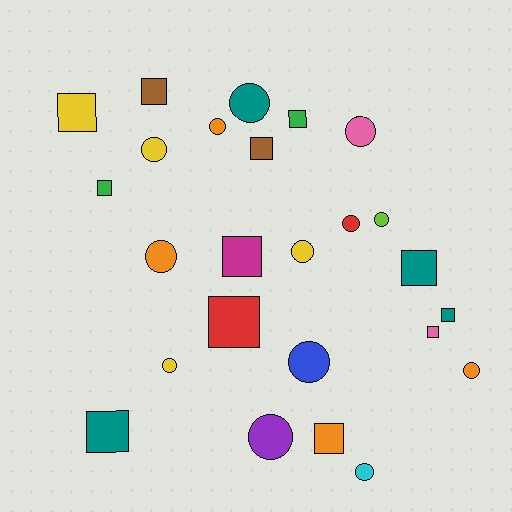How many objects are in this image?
There are 25 objects.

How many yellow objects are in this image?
There are 4 yellow objects.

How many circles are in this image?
There are 13 circles.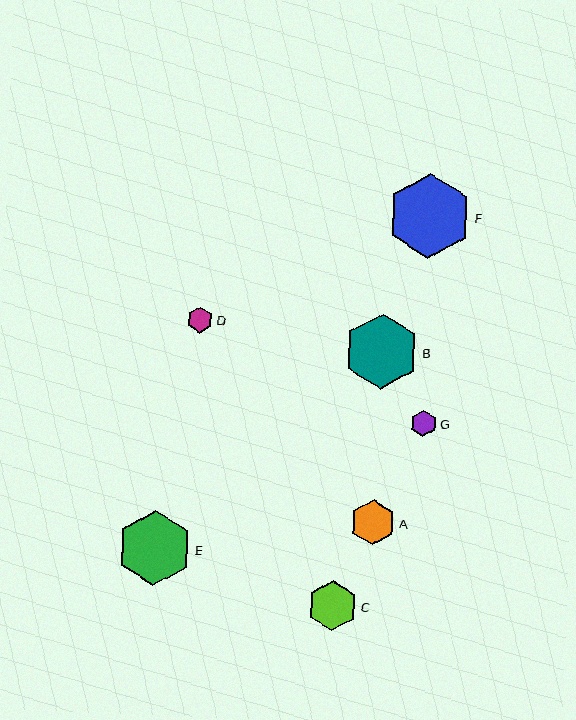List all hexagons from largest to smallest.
From largest to smallest: F, E, B, C, A, D, G.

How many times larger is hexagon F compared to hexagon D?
Hexagon F is approximately 3.2 times the size of hexagon D.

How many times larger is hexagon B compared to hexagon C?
Hexagon B is approximately 1.5 times the size of hexagon C.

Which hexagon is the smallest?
Hexagon G is the smallest with a size of approximately 26 pixels.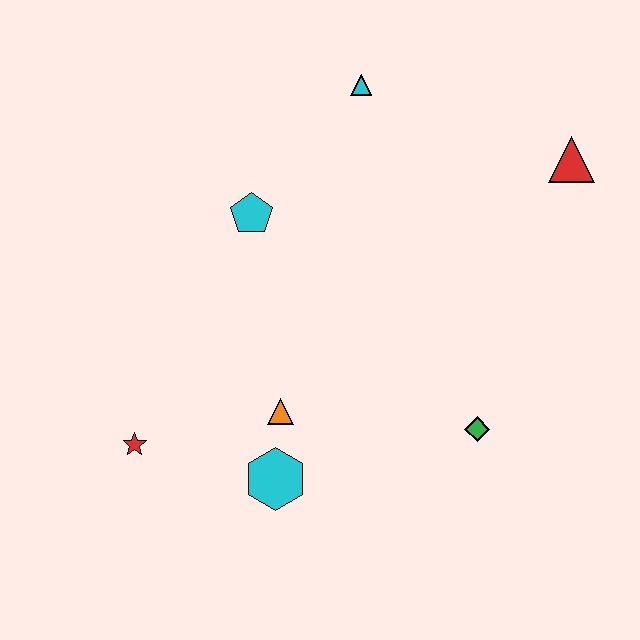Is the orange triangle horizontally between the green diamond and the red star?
Yes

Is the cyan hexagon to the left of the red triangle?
Yes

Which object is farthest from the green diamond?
The cyan triangle is farthest from the green diamond.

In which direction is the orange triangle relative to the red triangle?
The orange triangle is to the left of the red triangle.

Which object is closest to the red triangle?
The cyan triangle is closest to the red triangle.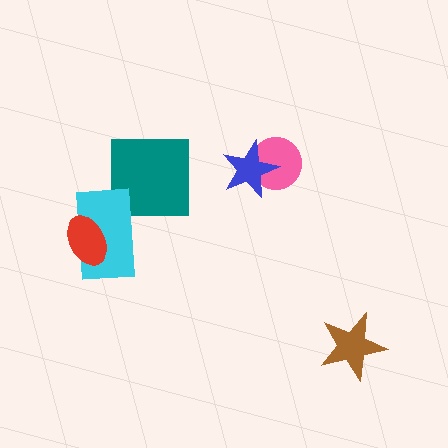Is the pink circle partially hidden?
Yes, it is partially covered by another shape.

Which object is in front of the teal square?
The cyan rectangle is in front of the teal square.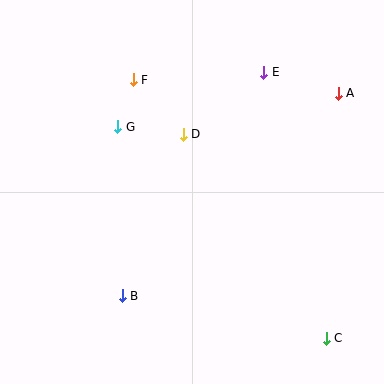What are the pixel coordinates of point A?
Point A is at (338, 93).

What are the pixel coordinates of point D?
Point D is at (183, 134).